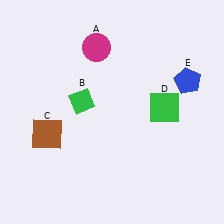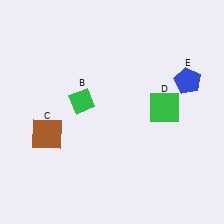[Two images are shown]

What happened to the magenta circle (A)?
The magenta circle (A) was removed in Image 2. It was in the top-left area of Image 1.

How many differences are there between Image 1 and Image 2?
There is 1 difference between the two images.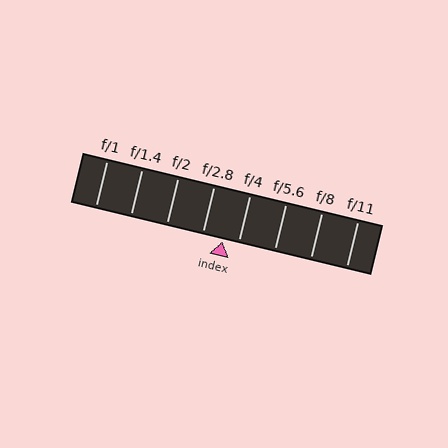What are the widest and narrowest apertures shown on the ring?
The widest aperture shown is f/1 and the narrowest is f/11.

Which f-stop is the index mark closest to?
The index mark is closest to f/4.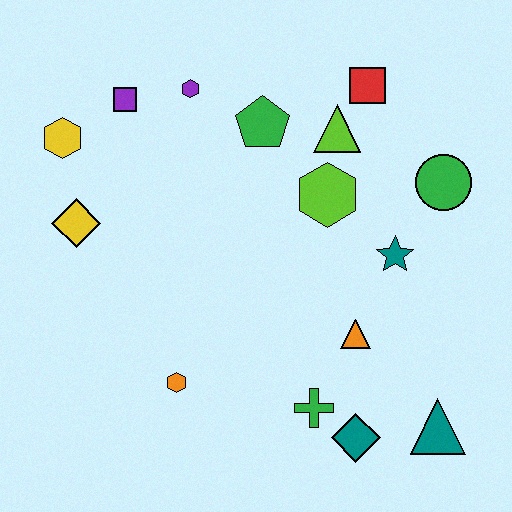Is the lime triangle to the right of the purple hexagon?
Yes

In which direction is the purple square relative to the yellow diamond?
The purple square is above the yellow diamond.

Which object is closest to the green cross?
The teal diamond is closest to the green cross.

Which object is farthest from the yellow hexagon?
The teal triangle is farthest from the yellow hexagon.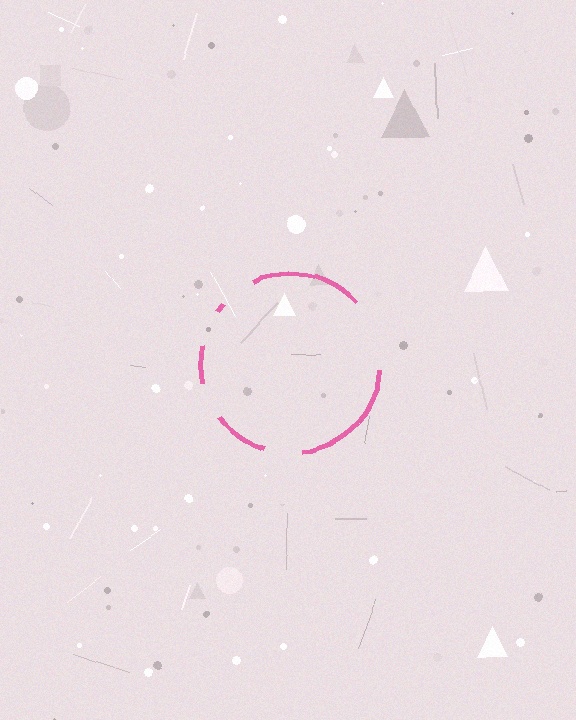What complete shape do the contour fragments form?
The contour fragments form a circle.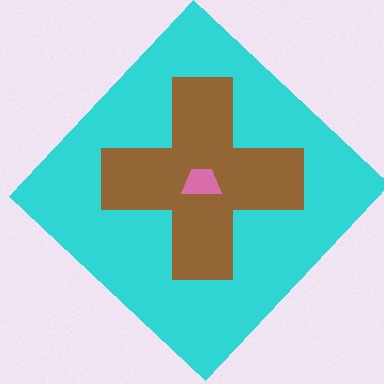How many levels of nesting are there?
3.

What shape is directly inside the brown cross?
The pink trapezoid.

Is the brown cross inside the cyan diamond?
Yes.